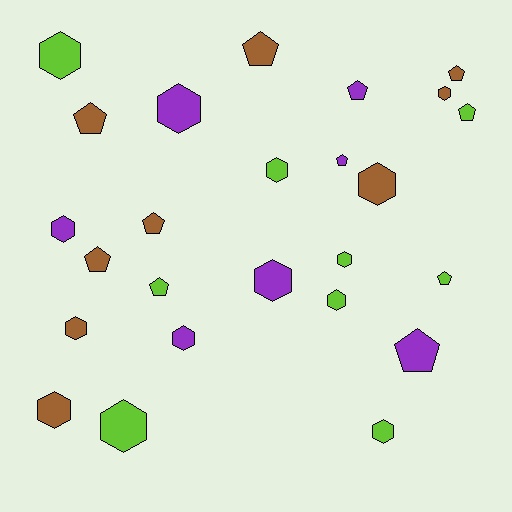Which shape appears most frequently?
Hexagon, with 14 objects.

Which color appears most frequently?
Lime, with 9 objects.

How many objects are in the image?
There are 25 objects.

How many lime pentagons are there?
There are 3 lime pentagons.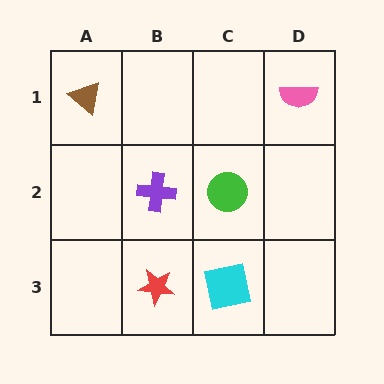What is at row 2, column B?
A purple cross.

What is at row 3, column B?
A red star.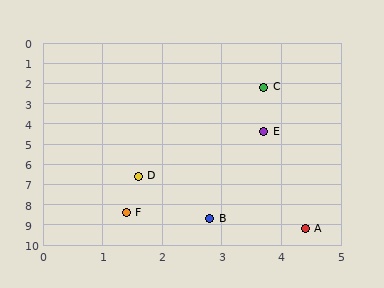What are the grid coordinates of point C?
Point C is at approximately (3.7, 2.2).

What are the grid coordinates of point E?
Point E is at approximately (3.7, 4.4).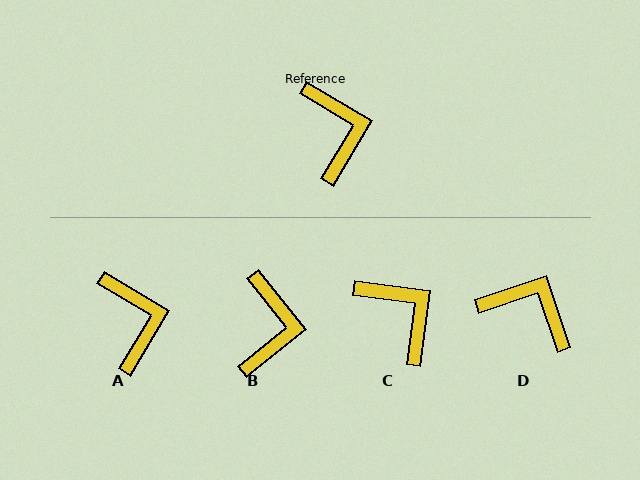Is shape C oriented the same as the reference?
No, it is off by about 23 degrees.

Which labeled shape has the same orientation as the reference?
A.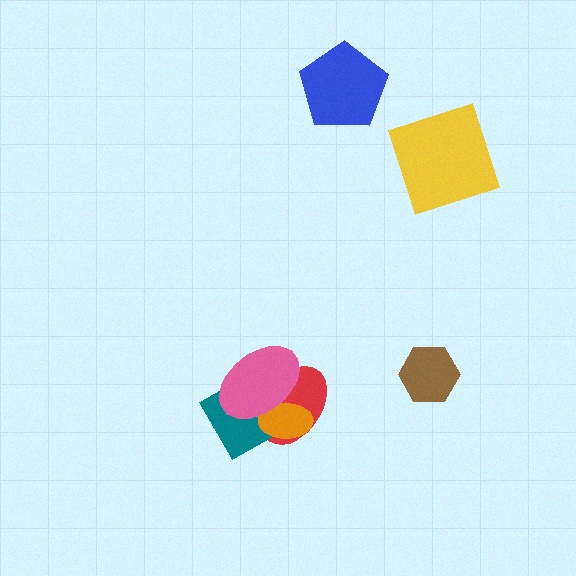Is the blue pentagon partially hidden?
No, no other shape covers it.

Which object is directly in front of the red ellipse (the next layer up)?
The teal diamond is directly in front of the red ellipse.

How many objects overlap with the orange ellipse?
3 objects overlap with the orange ellipse.